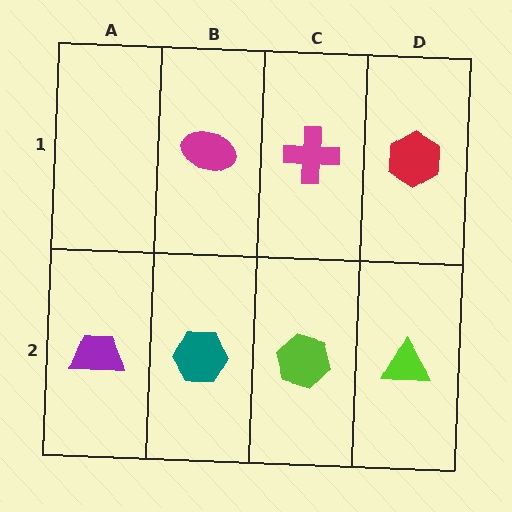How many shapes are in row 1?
3 shapes.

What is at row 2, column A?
A purple trapezoid.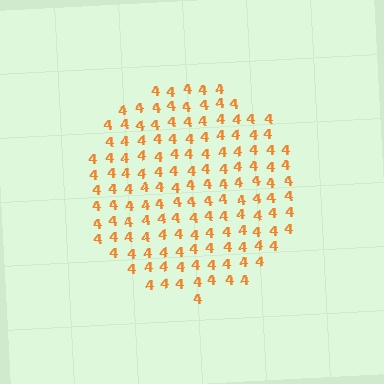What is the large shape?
The large shape is a circle.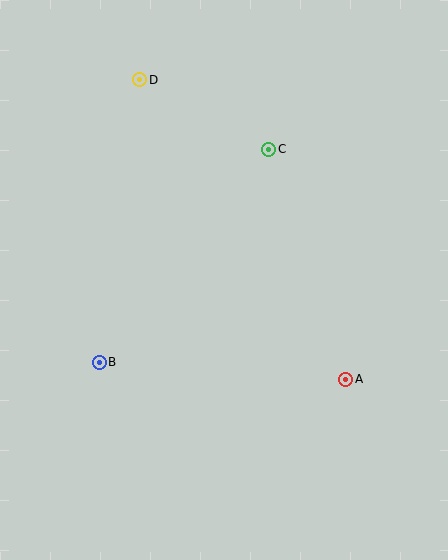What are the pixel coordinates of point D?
Point D is at (140, 80).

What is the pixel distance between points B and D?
The distance between B and D is 285 pixels.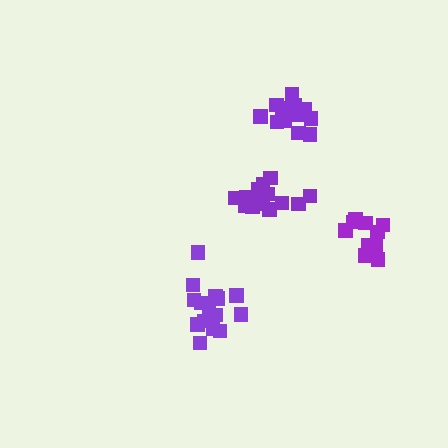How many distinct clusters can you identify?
There are 4 distinct clusters.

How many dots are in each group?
Group 1: 15 dots, Group 2: 16 dots, Group 3: 14 dots, Group 4: 12 dots (57 total).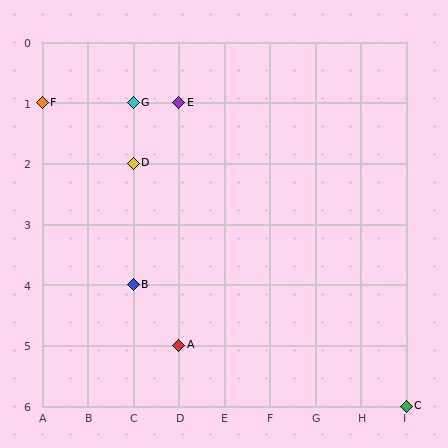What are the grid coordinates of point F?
Point F is at grid coordinates (A, 1).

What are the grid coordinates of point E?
Point E is at grid coordinates (D, 1).